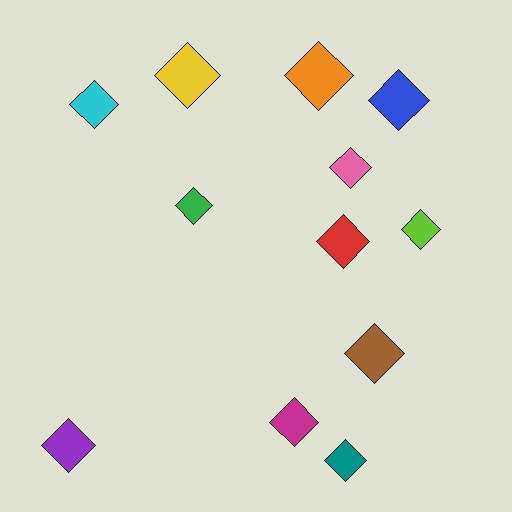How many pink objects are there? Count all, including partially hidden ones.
There is 1 pink object.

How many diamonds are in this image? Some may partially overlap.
There are 12 diamonds.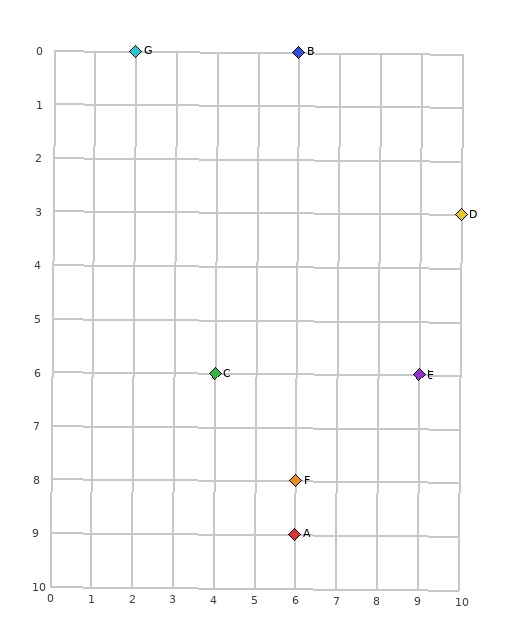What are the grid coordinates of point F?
Point F is at grid coordinates (6, 8).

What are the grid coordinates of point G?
Point G is at grid coordinates (2, 0).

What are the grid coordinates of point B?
Point B is at grid coordinates (6, 0).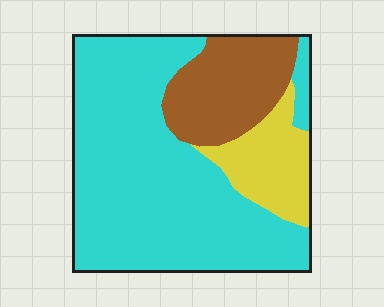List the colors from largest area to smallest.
From largest to smallest: cyan, brown, yellow.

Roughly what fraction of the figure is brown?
Brown takes up about one fifth (1/5) of the figure.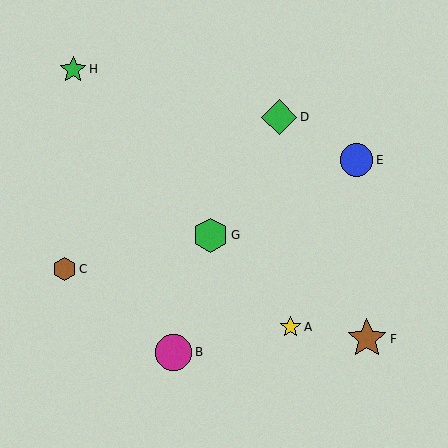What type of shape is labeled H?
Shape H is a green star.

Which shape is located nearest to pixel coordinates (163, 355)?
The magenta circle (labeled B) at (173, 352) is nearest to that location.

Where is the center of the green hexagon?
The center of the green hexagon is at (211, 235).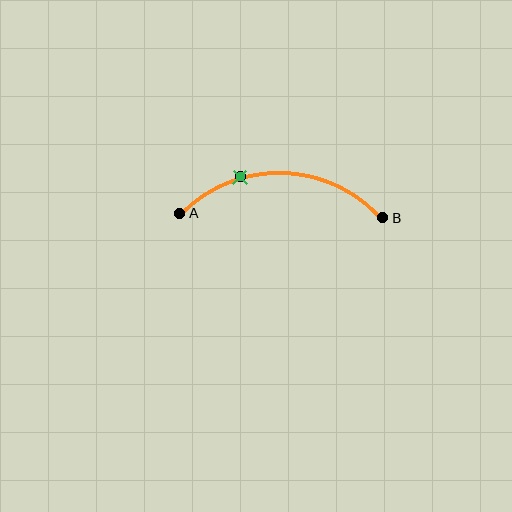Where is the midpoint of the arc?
The arc midpoint is the point on the curve farthest from the straight line joining A and B. It sits above that line.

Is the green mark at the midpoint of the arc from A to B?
No. The green mark lies on the arc but is closer to endpoint A. The arc midpoint would be at the point on the curve equidistant along the arc from both A and B.